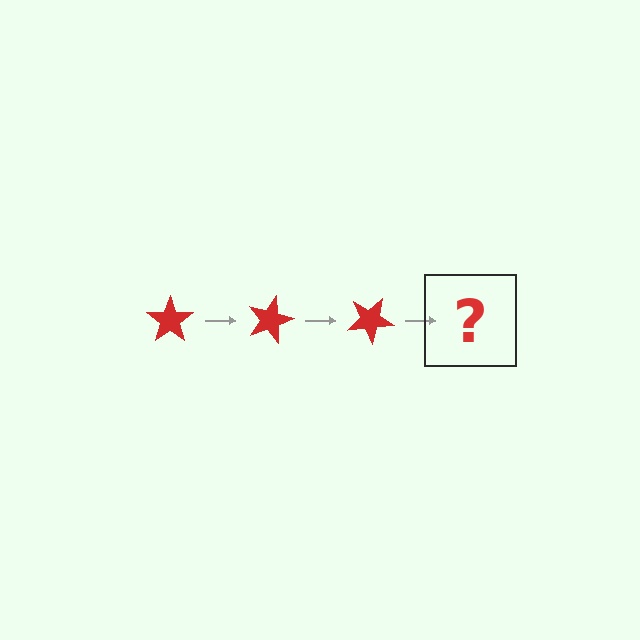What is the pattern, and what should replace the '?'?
The pattern is that the star rotates 15 degrees each step. The '?' should be a red star rotated 45 degrees.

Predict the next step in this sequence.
The next step is a red star rotated 45 degrees.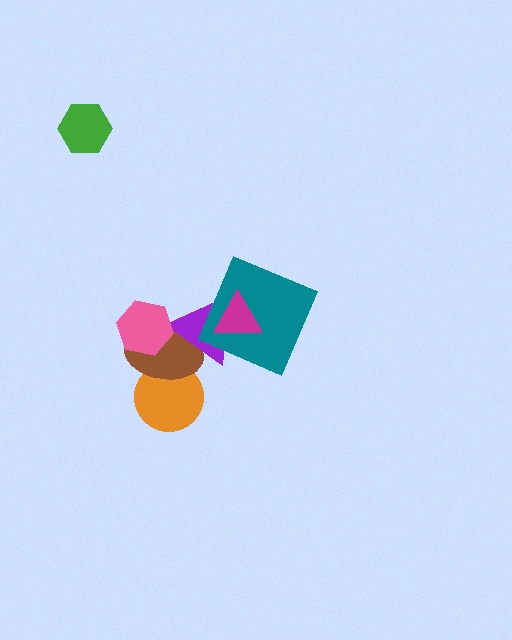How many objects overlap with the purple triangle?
4 objects overlap with the purple triangle.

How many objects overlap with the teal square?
2 objects overlap with the teal square.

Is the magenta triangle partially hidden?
No, no other shape covers it.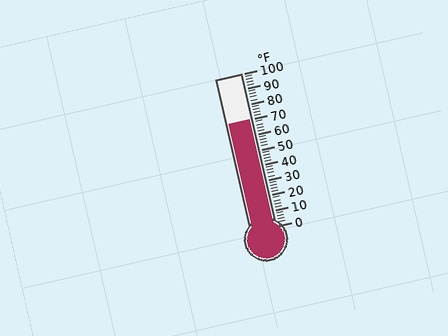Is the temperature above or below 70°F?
The temperature is at 70°F.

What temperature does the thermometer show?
The thermometer shows approximately 70°F.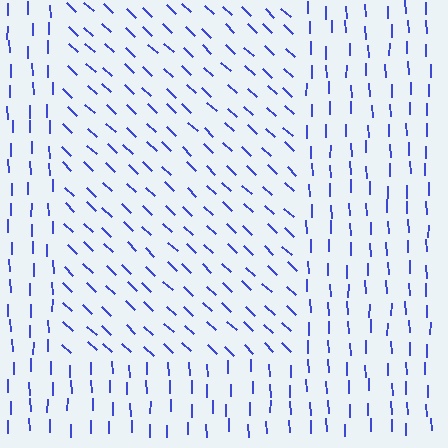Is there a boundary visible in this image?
Yes, there is a texture boundary formed by a change in line orientation.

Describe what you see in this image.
The image is filled with small blue line segments. A rectangle region in the image has lines oriented differently from the surrounding lines, creating a visible texture boundary.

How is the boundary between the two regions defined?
The boundary is defined purely by a change in line orientation (approximately 45 degrees difference). All lines are the same color and thickness.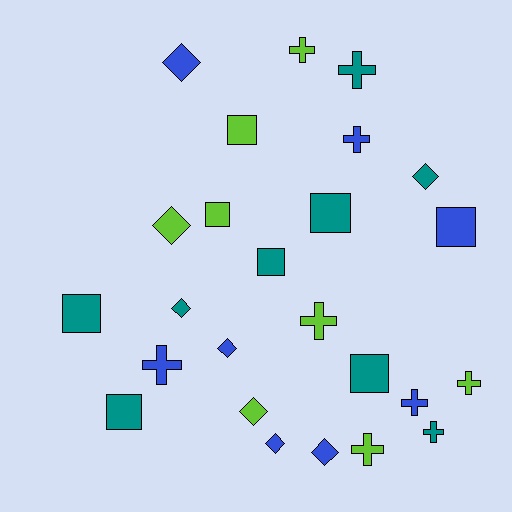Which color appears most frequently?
Teal, with 9 objects.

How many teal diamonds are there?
There are 2 teal diamonds.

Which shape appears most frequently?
Cross, with 9 objects.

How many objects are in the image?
There are 25 objects.